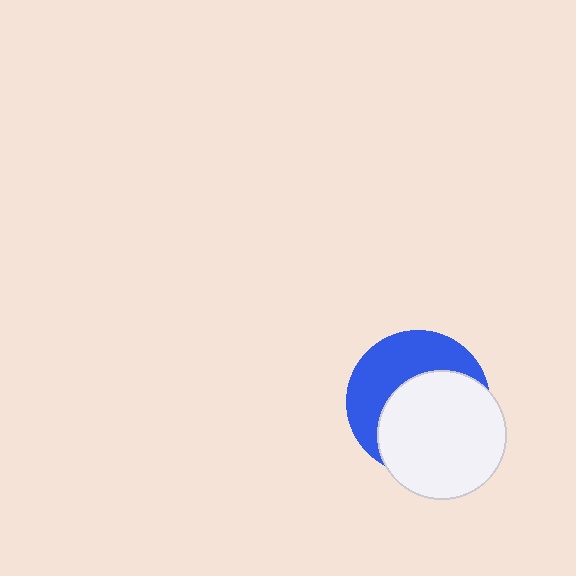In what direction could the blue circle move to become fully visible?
The blue circle could move toward the upper-left. That would shift it out from behind the white circle entirely.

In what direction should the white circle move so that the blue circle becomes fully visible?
The white circle should move toward the lower-right. That is the shortest direction to clear the overlap and leave the blue circle fully visible.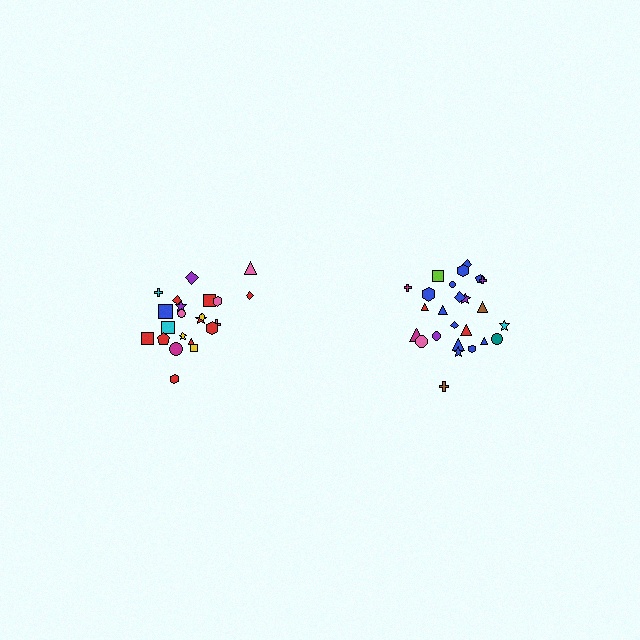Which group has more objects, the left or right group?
The right group.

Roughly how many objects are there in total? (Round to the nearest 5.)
Roughly 45 objects in total.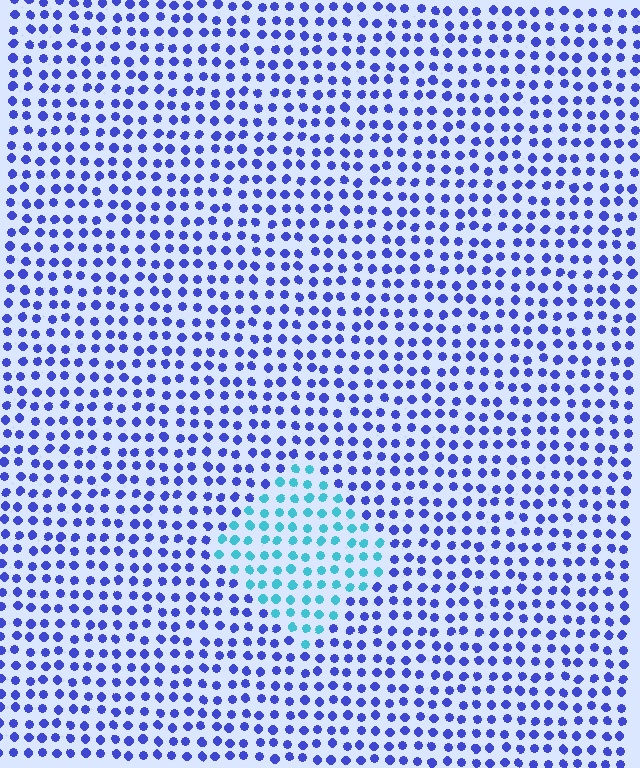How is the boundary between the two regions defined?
The boundary is defined purely by a slight shift in hue (about 51 degrees). Spacing, size, and orientation are identical on both sides.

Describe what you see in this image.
The image is filled with small blue elements in a uniform arrangement. A diamond-shaped region is visible where the elements are tinted to a slightly different hue, forming a subtle color boundary.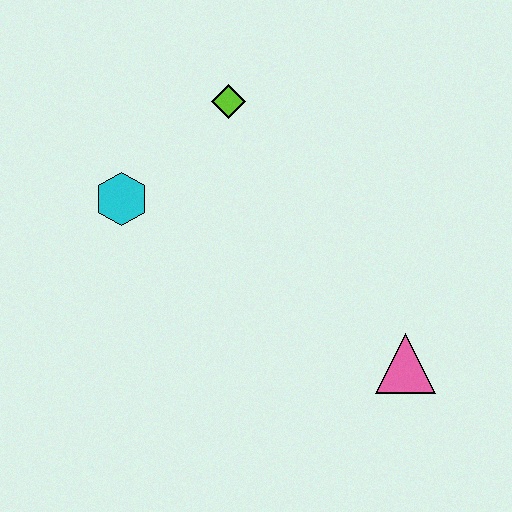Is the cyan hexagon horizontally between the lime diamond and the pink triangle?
No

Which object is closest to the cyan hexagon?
The lime diamond is closest to the cyan hexagon.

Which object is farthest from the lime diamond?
The pink triangle is farthest from the lime diamond.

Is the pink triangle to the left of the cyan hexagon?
No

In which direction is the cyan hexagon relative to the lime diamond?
The cyan hexagon is to the left of the lime diamond.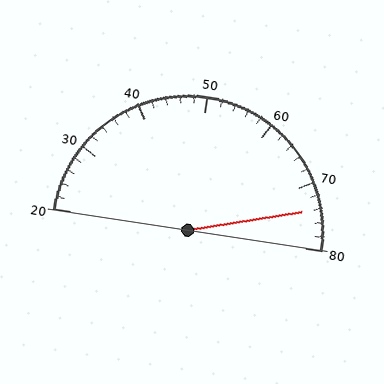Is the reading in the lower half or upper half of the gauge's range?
The reading is in the upper half of the range (20 to 80).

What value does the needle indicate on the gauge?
The needle indicates approximately 74.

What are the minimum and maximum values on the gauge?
The gauge ranges from 20 to 80.